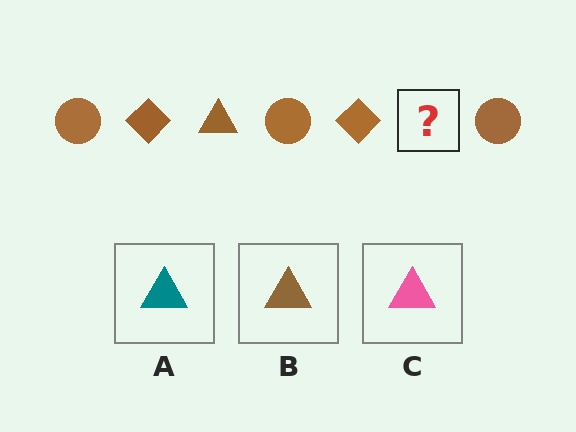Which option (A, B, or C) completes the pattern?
B.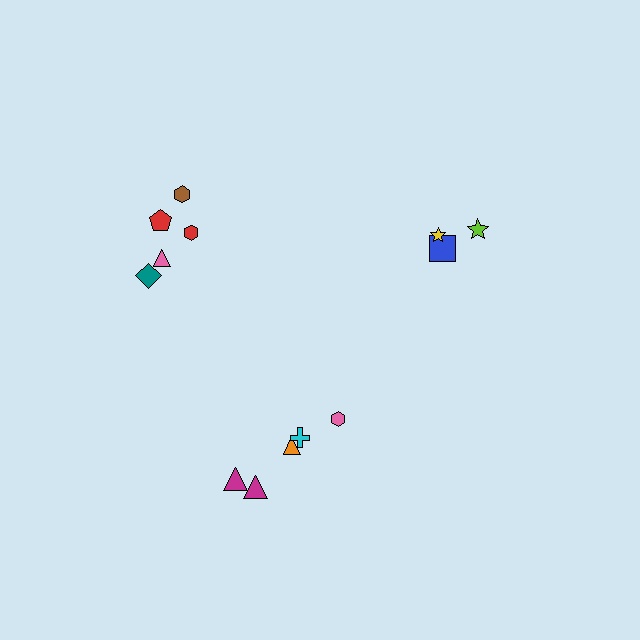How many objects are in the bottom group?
There are 5 objects.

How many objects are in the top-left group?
There are 5 objects.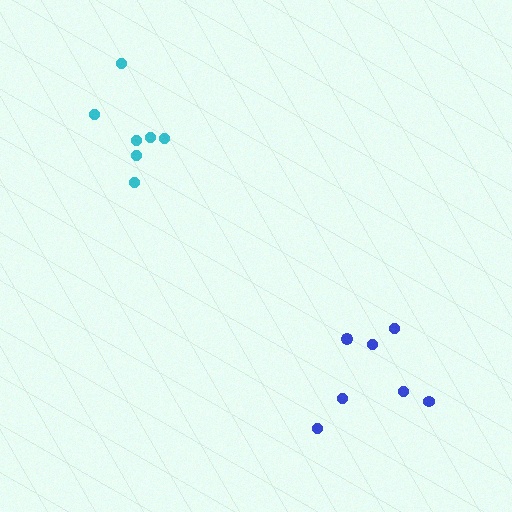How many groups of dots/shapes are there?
There are 2 groups.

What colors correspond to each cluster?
The clusters are colored: blue, cyan.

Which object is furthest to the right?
The blue cluster is rightmost.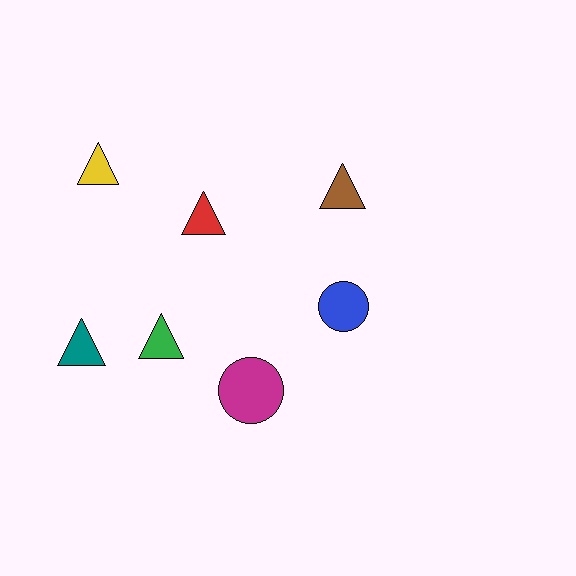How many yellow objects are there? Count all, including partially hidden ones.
There is 1 yellow object.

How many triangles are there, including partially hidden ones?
There are 5 triangles.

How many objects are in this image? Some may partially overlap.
There are 7 objects.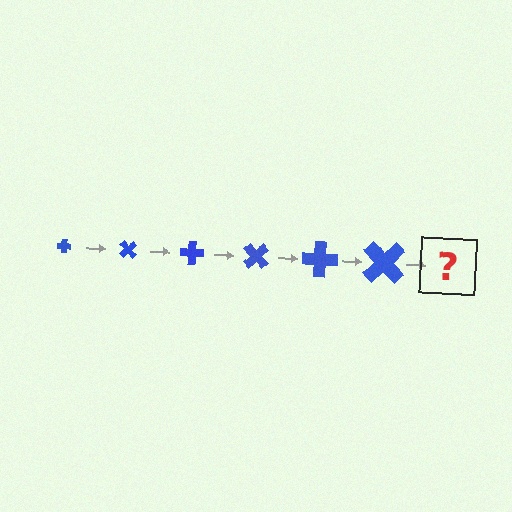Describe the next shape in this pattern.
It should be a cross, larger than the previous one and rotated 270 degrees from the start.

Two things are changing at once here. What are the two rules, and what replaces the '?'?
The two rules are that the cross grows larger each step and it rotates 45 degrees each step. The '?' should be a cross, larger than the previous one and rotated 270 degrees from the start.